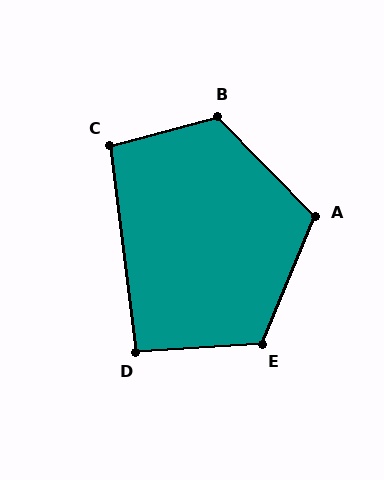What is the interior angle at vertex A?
Approximately 113 degrees (obtuse).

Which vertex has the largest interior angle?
B, at approximately 120 degrees.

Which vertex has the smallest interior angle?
D, at approximately 94 degrees.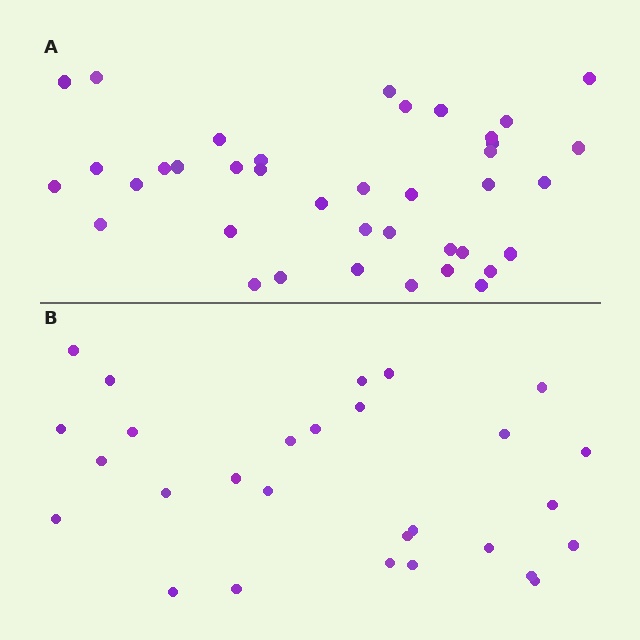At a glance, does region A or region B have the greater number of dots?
Region A (the top region) has more dots.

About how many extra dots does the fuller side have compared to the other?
Region A has roughly 12 or so more dots than region B.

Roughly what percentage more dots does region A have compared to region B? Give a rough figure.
About 40% more.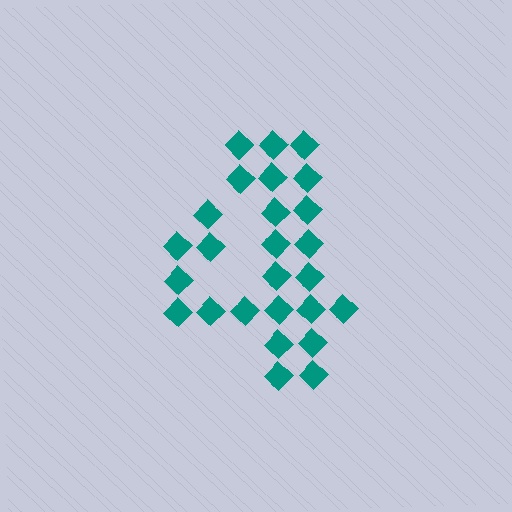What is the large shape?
The large shape is the digit 4.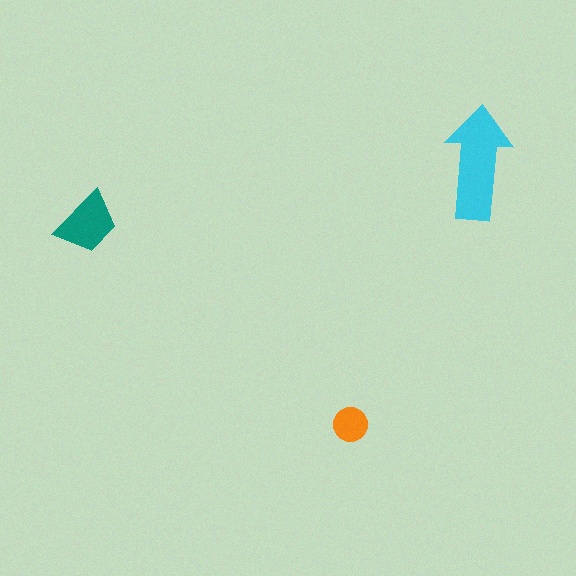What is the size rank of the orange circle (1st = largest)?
3rd.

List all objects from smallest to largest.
The orange circle, the teal trapezoid, the cyan arrow.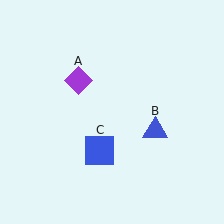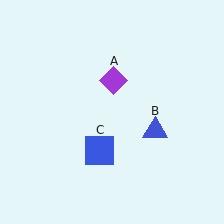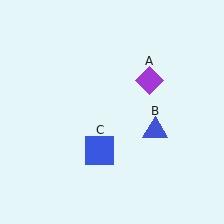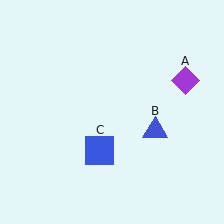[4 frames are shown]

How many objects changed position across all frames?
1 object changed position: purple diamond (object A).